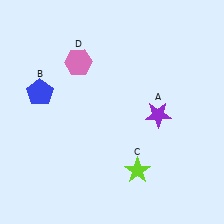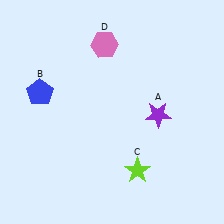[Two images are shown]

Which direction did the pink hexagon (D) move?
The pink hexagon (D) moved right.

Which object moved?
The pink hexagon (D) moved right.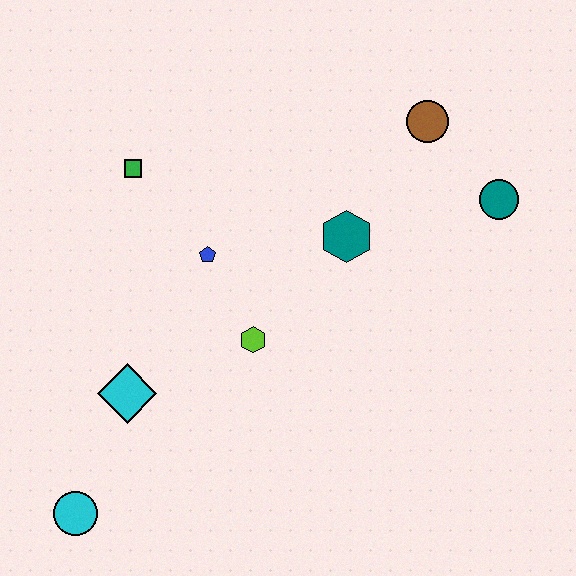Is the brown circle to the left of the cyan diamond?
No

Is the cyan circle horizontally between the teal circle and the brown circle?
No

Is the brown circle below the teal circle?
No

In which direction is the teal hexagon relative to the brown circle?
The teal hexagon is below the brown circle.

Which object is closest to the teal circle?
The brown circle is closest to the teal circle.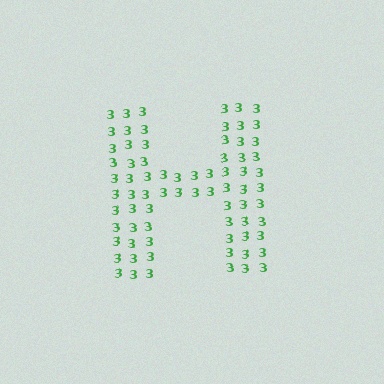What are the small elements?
The small elements are digit 3's.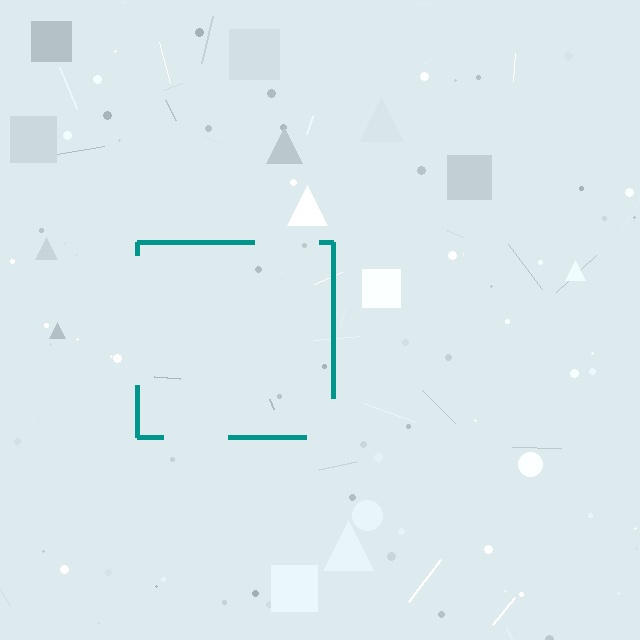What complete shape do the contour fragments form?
The contour fragments form a square.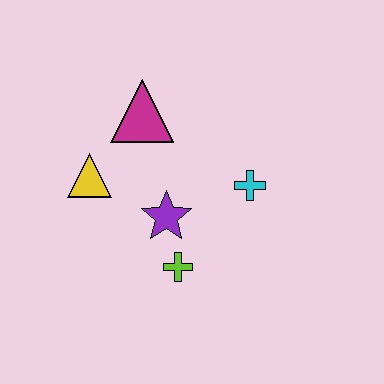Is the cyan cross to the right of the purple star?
Yes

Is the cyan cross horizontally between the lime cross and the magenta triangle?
No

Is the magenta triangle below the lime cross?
No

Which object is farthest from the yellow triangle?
The cyan cross is farthest from the yellow triangle.